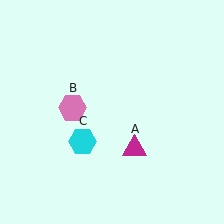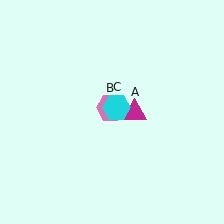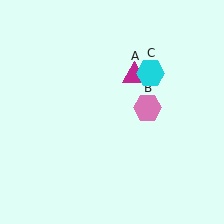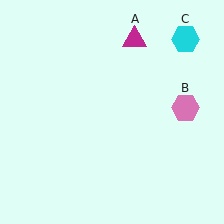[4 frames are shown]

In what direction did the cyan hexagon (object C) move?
The cyan hexagon (object C) moved up and to the right.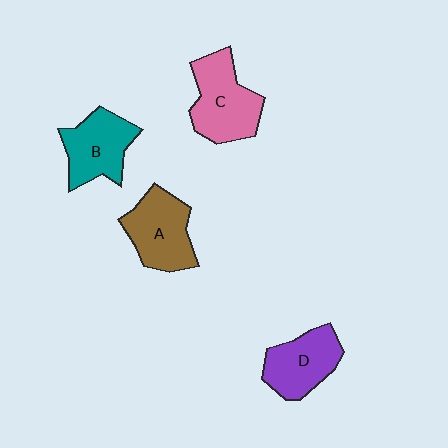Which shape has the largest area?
Shape C (pink).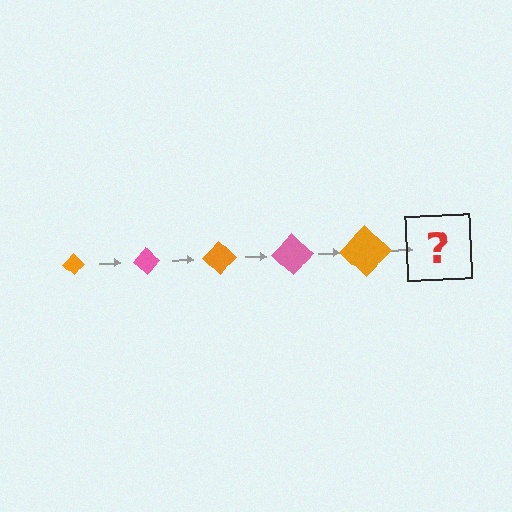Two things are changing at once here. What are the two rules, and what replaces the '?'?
The two rules are that the diamond grows larger each step and the color cycles through orange and pink. The '?' should be a pink diamond, larger than the previous one.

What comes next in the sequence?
The next element should be a pink diamond, larger than the previous one.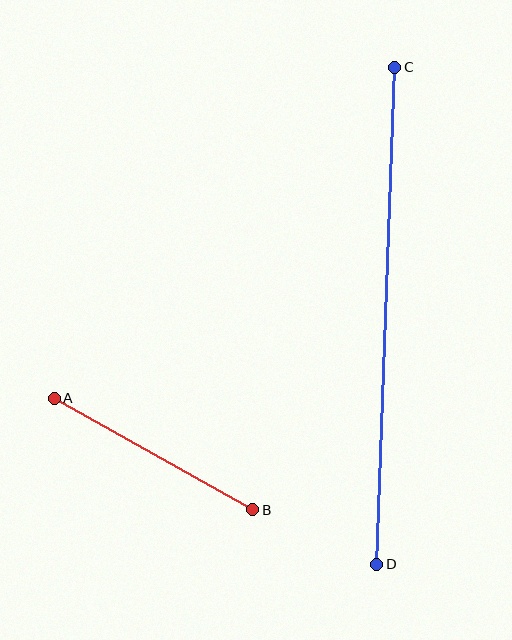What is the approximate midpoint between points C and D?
The midpoint is at approximately (386, 316) pixels.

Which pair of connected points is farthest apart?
Points C and D are farthest apart.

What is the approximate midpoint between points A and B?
The midpoint is at approximately (154, 454) pixels.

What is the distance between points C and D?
The distance is approximately 497 pixels.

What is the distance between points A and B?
The distance is approximately 228 pixels.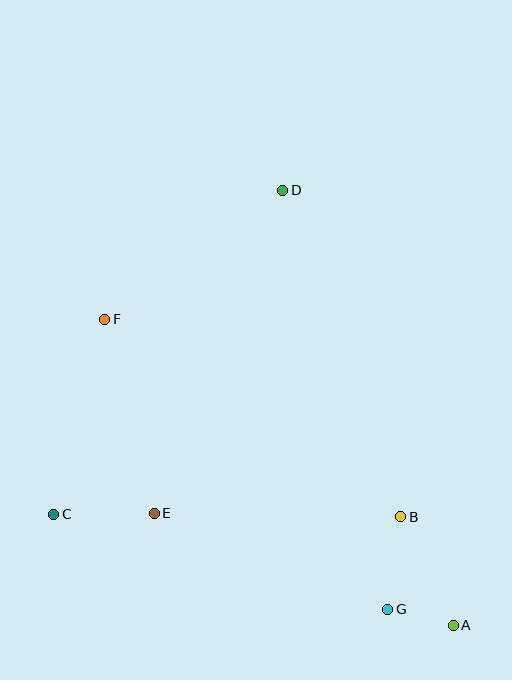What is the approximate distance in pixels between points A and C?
The distance between A and C is approximately 415 pixels.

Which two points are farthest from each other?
Points A and D are farthest from each other.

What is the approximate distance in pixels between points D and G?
The distance between D and G is approximately 432 pixels.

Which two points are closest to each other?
Points A and G are closest to each other.